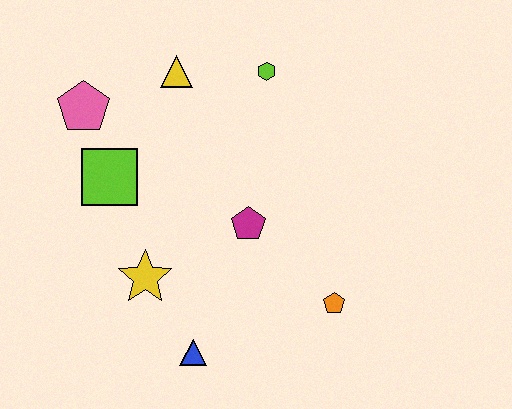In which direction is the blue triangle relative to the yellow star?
The blue triangle is below the yellow star.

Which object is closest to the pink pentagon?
The lime square is closest to the pink pentagon.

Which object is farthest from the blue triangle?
The lime hexagon is farthest from the blue triangle.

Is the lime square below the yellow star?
No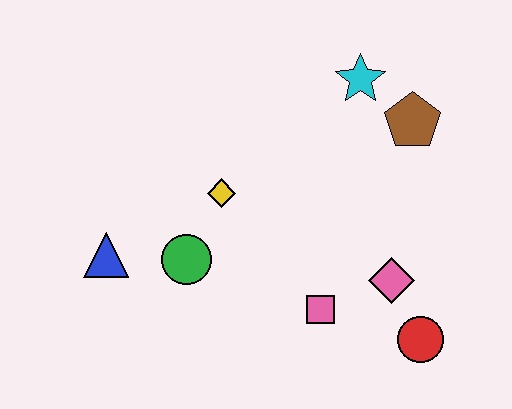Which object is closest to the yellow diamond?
The green circle is closest to the yellow diamond.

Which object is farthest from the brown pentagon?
The blue triangle is farthest from the brown pentagon.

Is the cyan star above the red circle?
Yes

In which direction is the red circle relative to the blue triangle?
The red circle is to the right of the blue triangle.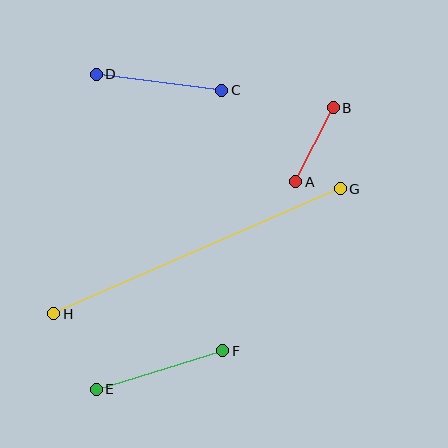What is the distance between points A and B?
The distance is approximately 83 pixels.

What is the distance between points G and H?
The distance is approximately 313 pixels.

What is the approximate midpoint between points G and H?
The midpoint is at approximately (197, 251) pixels.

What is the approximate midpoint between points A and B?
The midpoint is at approximately (315, 145) pixels.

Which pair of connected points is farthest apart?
Points G and H are farthest apart.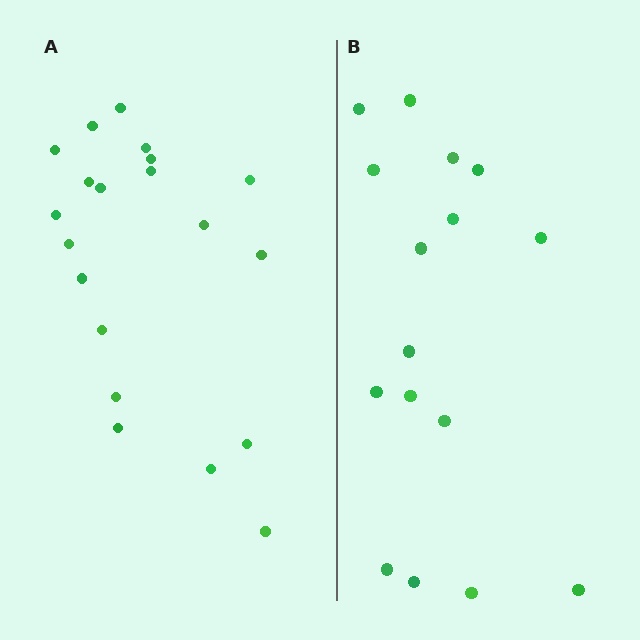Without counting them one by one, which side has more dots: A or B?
Region A (the left region) has more dots.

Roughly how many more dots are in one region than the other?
Region A has about 4 more dots than region B.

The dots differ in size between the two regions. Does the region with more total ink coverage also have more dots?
No. Region B has more total ink coverage because its dots are larger, but region A actually contains more individual dots. Total area can be misleading — the number of items is what matters here.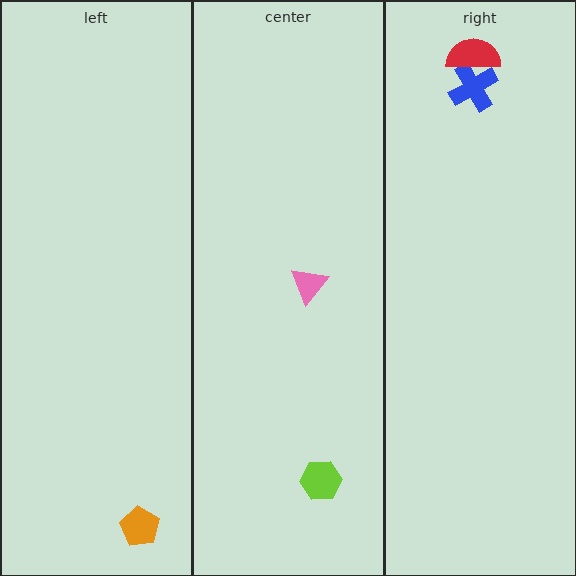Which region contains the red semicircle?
The right region.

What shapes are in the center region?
The lime hexagon, the pink triangle.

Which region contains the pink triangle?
The center region.